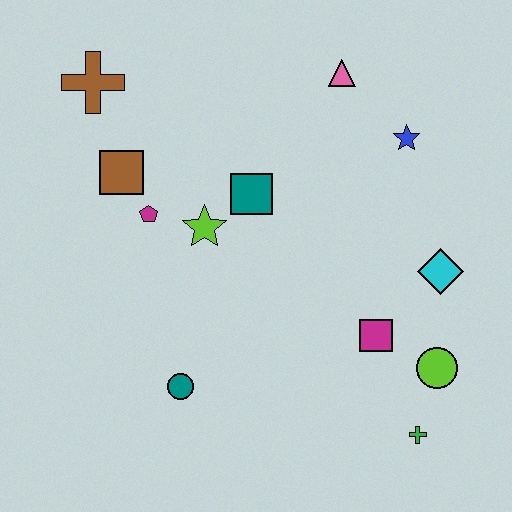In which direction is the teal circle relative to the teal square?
The teal circle is below the teal square.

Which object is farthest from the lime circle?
The brown cross is farthest from the lime circle.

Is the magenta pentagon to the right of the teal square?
No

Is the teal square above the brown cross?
No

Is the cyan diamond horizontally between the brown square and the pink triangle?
No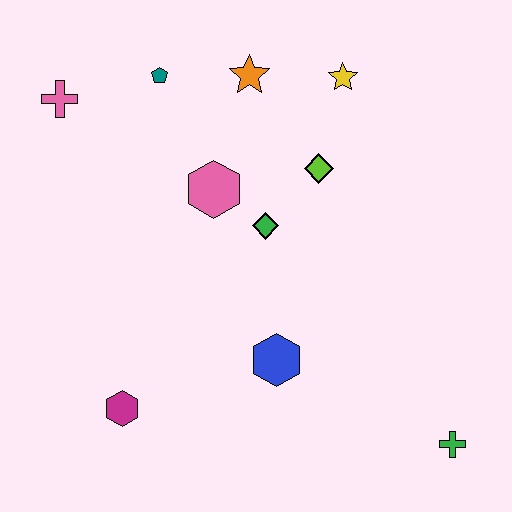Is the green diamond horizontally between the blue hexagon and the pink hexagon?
Yes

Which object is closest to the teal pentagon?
The orange star is closest to the teal pentagon.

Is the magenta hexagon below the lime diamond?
Yes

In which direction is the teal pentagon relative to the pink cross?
The teal pentagon is to the right of the pink cross.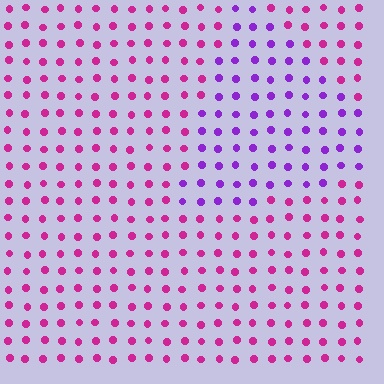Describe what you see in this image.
The image is filled with small magenta elements in a uniform arrangement. A triangle-shaped region is visible where the elements are tinted to a slightly different hue, forming a subtle color boundary.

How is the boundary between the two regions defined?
The boundary is defined purely by a slight shift in hue (about 44 degrees). Spacing, size, and orientation are identical on both sides.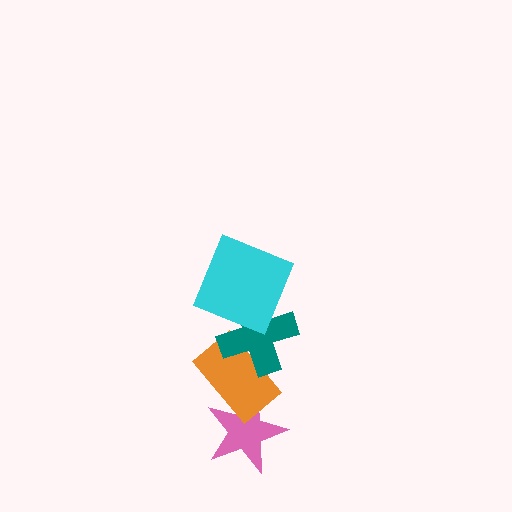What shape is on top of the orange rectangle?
The teal cross is on top of the orange rectangle.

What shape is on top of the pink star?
The orange rectangle is on top of the pink star.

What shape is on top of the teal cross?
The cyan square is on top of the teal cross.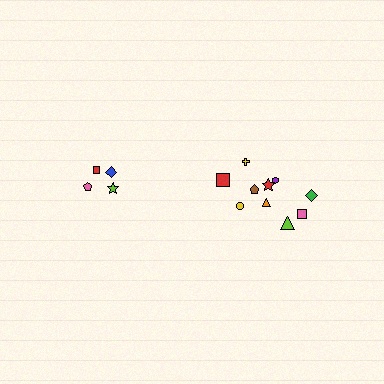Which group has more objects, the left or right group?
The right group.